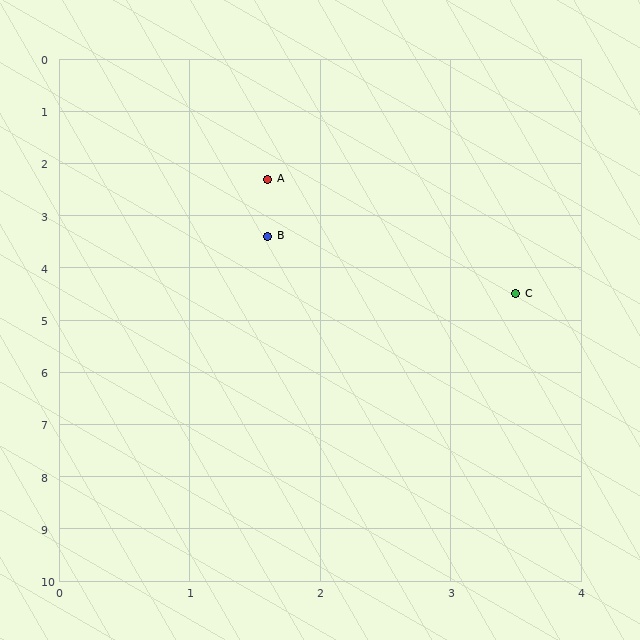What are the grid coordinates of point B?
Point B is at approximately (1.6, 3.4).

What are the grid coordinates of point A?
Point A is at approximately (1.6, 2.3).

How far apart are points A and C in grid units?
Points A and C are about 2.9 grid units apart.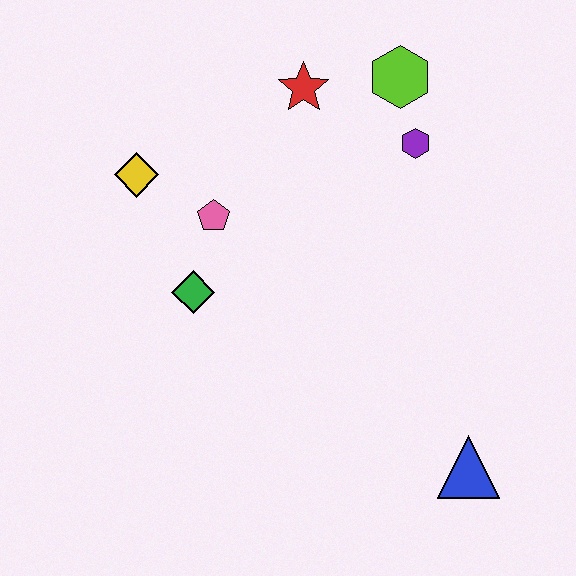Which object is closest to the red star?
The lime hexagon is closest to the red star.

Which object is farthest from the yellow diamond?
The blue triangle is farthest from the yellow diamond.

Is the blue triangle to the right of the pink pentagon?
Yes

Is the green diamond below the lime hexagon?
Yes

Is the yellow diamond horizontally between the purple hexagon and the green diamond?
No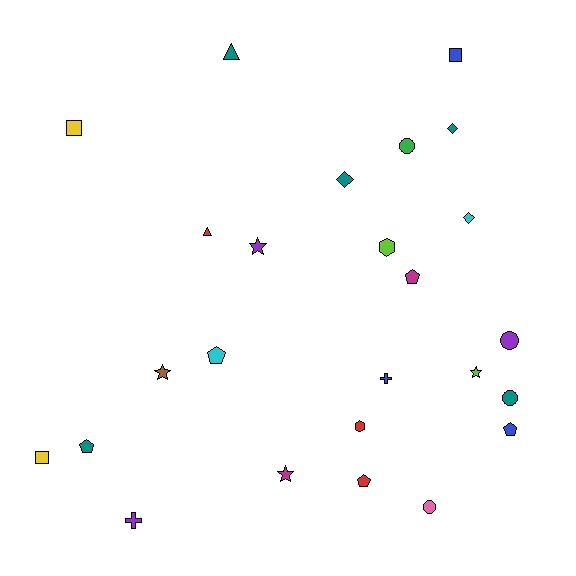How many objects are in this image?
There are 25 objects.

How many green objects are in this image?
There is 1 green object.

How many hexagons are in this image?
There are 2 hexagons.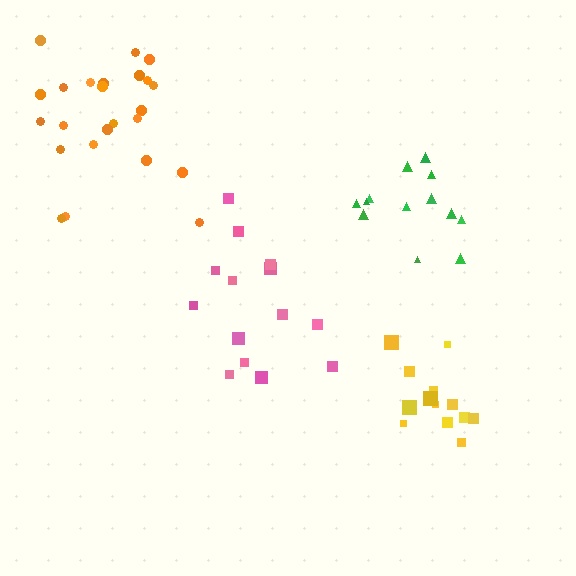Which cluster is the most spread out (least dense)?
Orange.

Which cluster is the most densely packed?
Green.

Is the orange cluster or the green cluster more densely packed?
Green.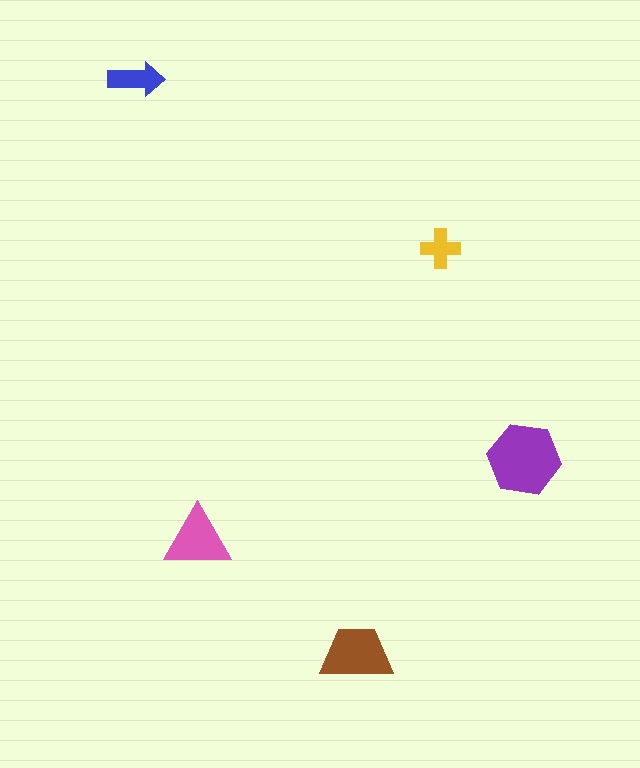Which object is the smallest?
The yellow cross.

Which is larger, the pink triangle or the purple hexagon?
The purple hexagon.